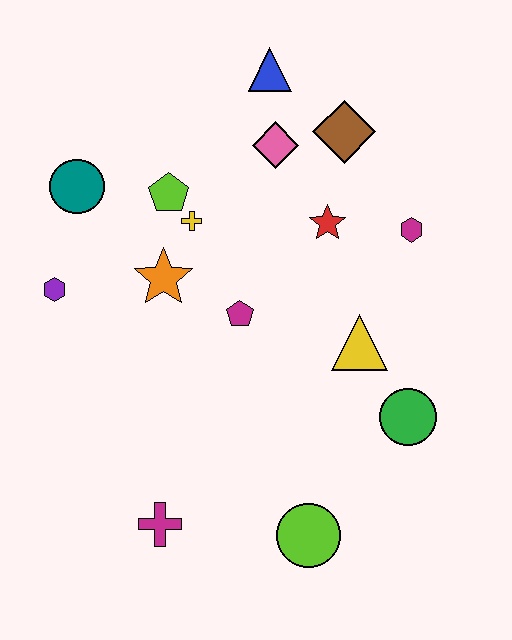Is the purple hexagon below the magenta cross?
No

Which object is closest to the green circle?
The yellow triangle is closest to the green circle.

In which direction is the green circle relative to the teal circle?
The green circle is to the right of the teal circle.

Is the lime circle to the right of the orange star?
Yes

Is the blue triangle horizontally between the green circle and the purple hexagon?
Yes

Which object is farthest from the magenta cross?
The blue triangle is farthest from the magenta cross.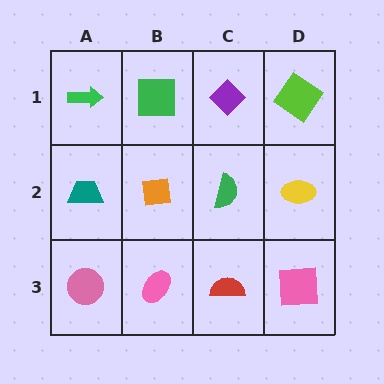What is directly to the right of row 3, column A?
A pink ellipse.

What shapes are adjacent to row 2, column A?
A green arrow (row 1, column A), a pink circle (row 3, column A), an orange square (row 2, column B).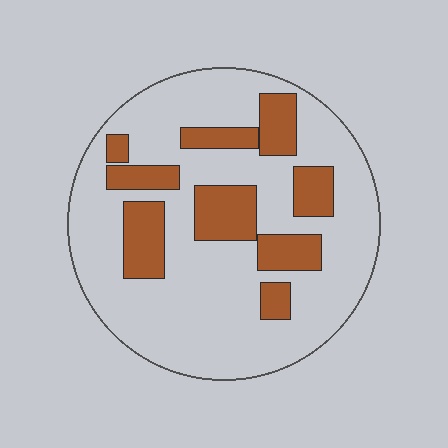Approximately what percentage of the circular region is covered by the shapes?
Approximately 25%.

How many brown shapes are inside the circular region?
9.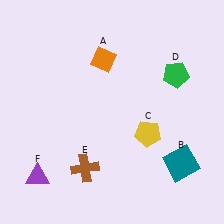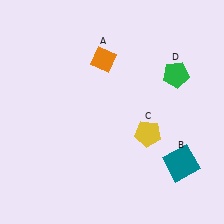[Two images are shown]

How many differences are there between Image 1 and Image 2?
There are 2 differences between the two images.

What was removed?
The purple triangle (F), the brown cross (E) were removed in Image 2.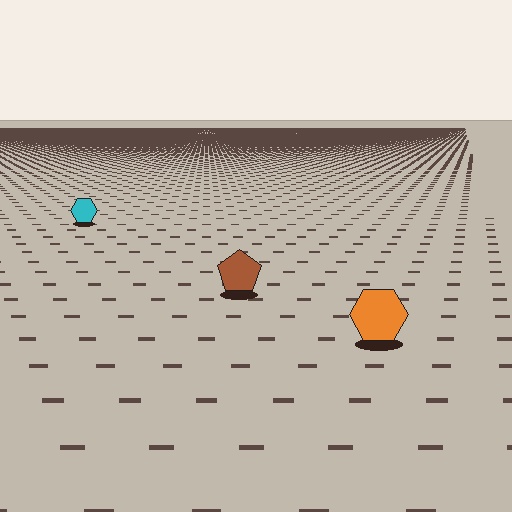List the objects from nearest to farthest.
From nearest to farthest: the orange hexagon, the brown pentagon, the cyan hexagon.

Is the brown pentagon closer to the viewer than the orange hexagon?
No. The orange hexagon is closer — you can tell from the texture gradient: the ground texture is coarser near it.